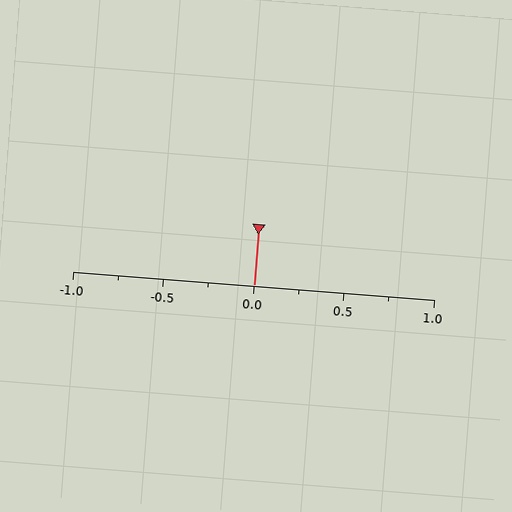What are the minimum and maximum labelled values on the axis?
The axis runs from -1.0 to 1.0.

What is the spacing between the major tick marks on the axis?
The major ticks are spaced 0.5 apart.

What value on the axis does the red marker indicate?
The marker indicates approximately 0.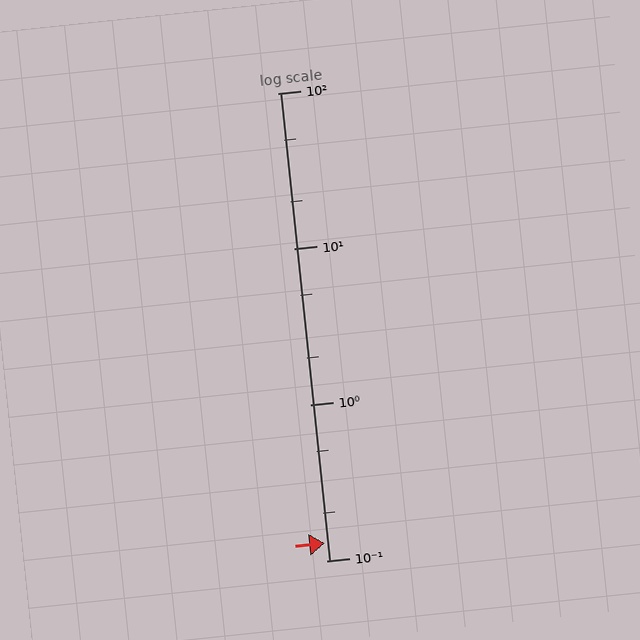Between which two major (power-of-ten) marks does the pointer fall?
The pointer is between 0.1 and 1.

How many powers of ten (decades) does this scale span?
The scale spans 3 decades, from 0.1 to 100.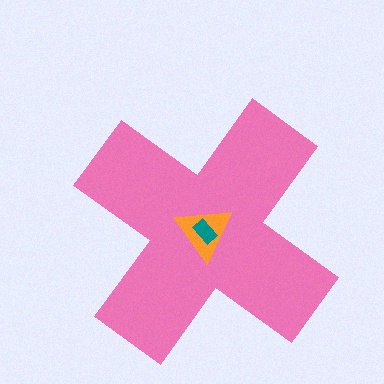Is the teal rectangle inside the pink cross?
Yes.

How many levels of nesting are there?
3.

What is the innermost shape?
The teal rectangle.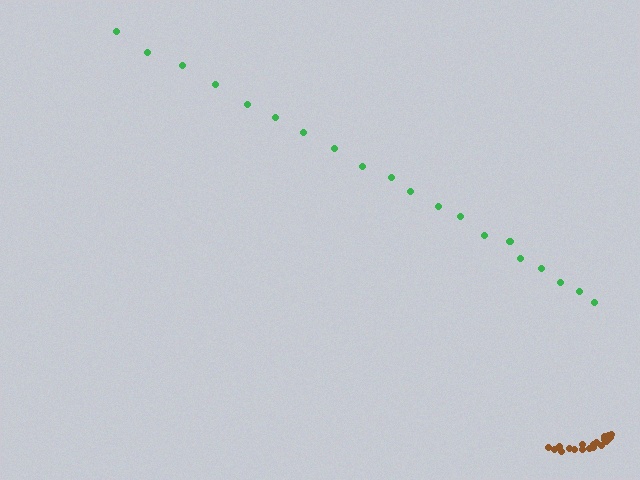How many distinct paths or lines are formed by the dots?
There are 2 distinct paths.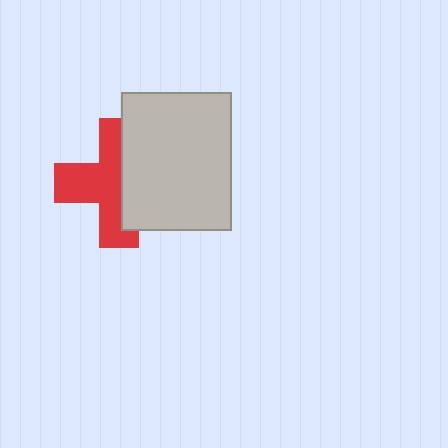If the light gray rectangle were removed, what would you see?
You would see the complete red cross.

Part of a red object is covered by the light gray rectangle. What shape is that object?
It is a cross.